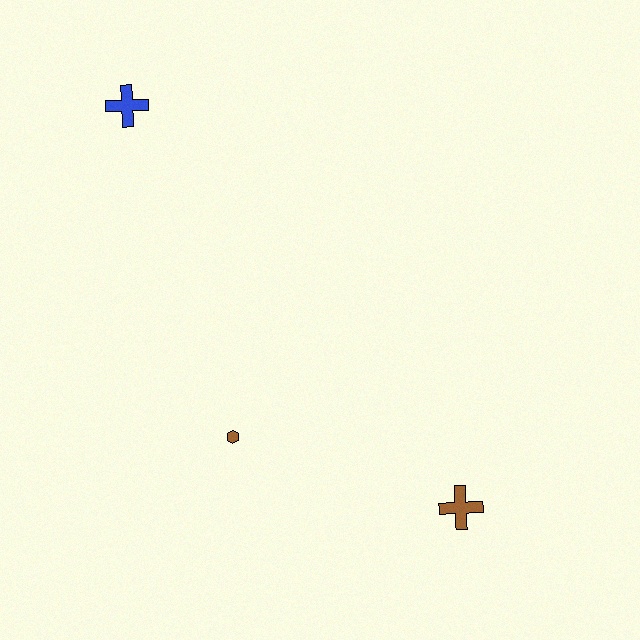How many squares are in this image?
There are no squares.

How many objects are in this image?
There are 3 objects.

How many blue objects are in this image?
There is 1 blue object.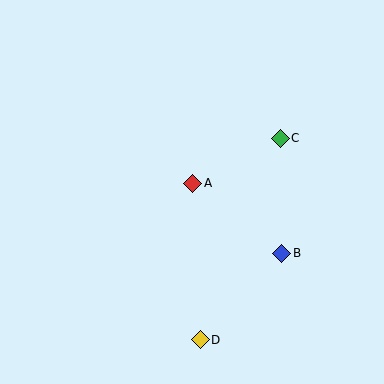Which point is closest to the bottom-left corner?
Point D is closest to the bottom-left corner.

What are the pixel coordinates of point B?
Point B is at (282, 253).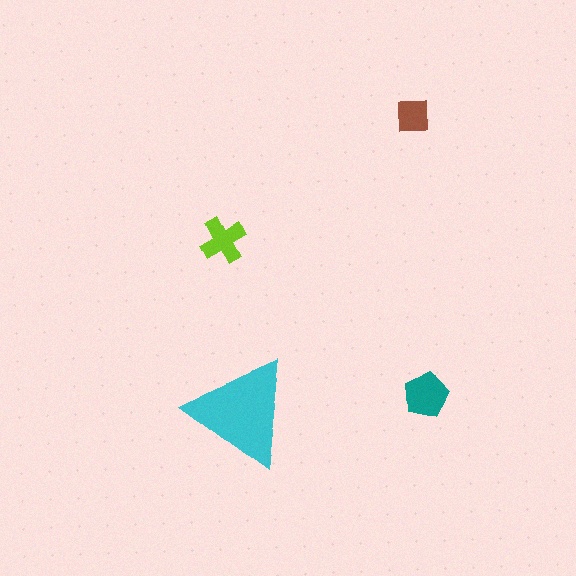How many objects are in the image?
There are 4 objects in the image.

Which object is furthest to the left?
The lime cross is leftmost.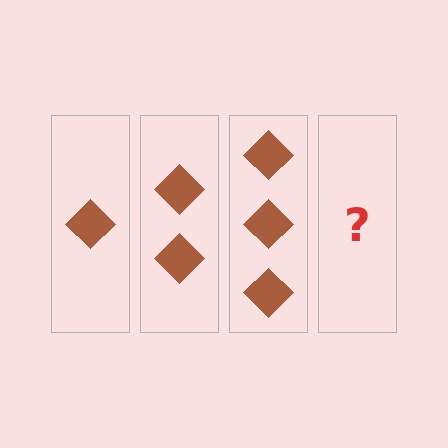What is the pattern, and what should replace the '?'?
The pattern is that each step adds one more diamond. The '?' should be 4 diamonds.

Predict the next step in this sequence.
The next step is 4 diamonds.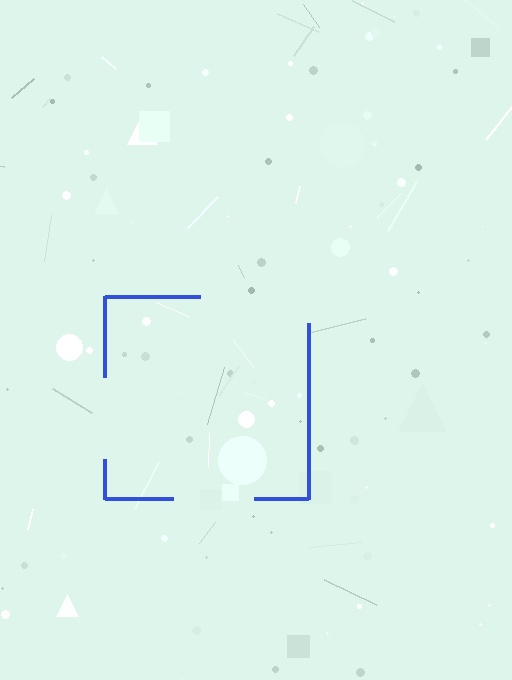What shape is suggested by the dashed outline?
The dashed outline suggests a square.